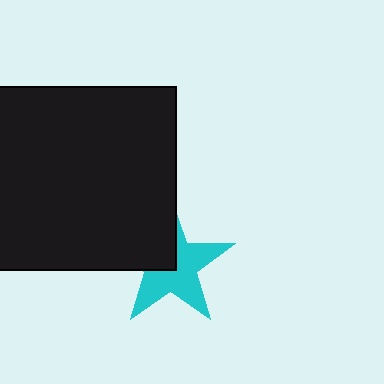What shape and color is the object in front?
The object in front is a black square.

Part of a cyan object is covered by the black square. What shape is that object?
It is a star.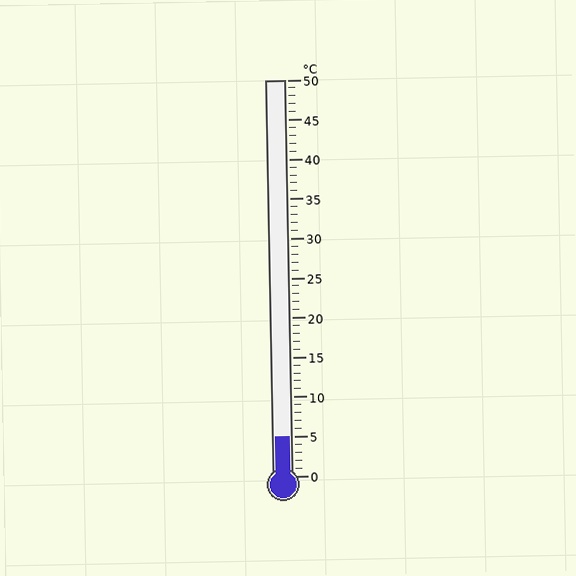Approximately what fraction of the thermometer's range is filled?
The thermometer is filled to approximately 10% of its range.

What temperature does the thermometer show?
The thermometer shows approximately 5°C.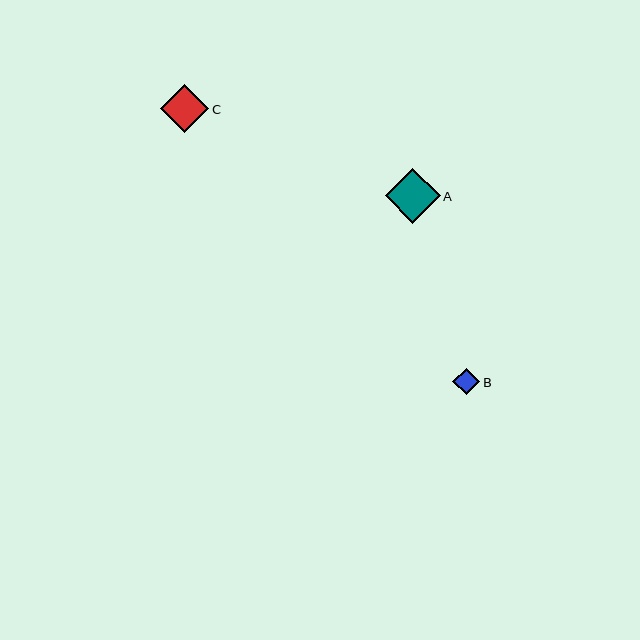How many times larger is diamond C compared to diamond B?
Diamond C is approximately 1.8 times the size of diamond B.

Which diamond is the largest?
Diamond A is the largest with a size of approximately 55 pixels.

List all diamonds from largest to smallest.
From largest to smallest: A, C, B.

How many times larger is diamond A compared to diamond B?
Diamond A is approximately 2.1 times the size of diamond B.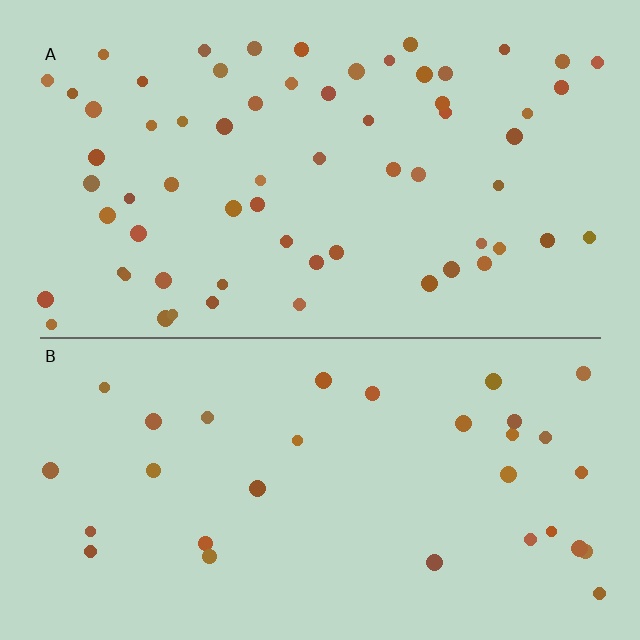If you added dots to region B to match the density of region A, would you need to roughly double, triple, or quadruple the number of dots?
Approximately double.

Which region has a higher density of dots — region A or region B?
A (the top).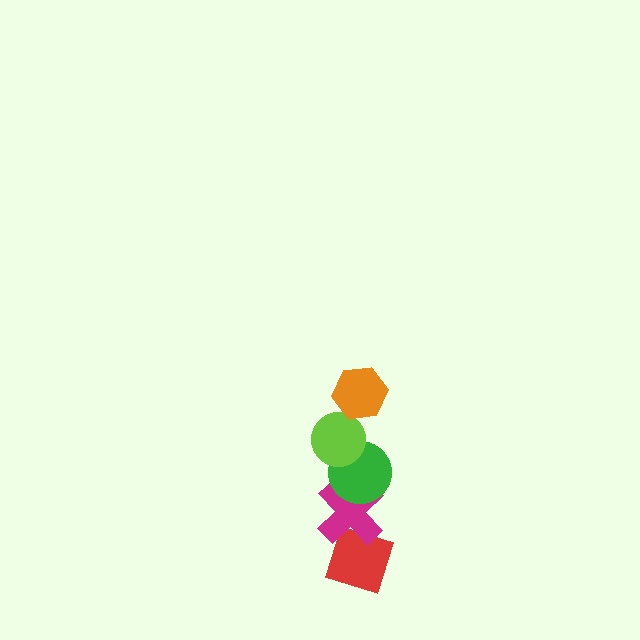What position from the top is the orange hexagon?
The orange hexagon is 1st from the top.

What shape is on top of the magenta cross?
The green circle is on top of the magenta cross.